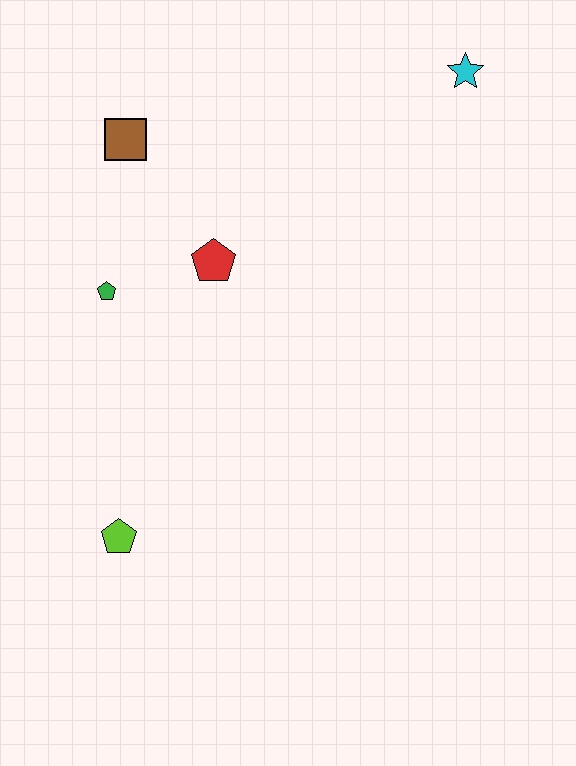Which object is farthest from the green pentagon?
The cyan star is farthest from the green pentagon.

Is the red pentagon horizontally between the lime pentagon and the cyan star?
Yes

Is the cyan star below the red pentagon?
No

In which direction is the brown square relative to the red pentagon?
The brown square is above the red pentagon.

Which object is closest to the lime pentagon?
The green pentagon is closest to the lime pentagon.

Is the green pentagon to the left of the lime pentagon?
Yes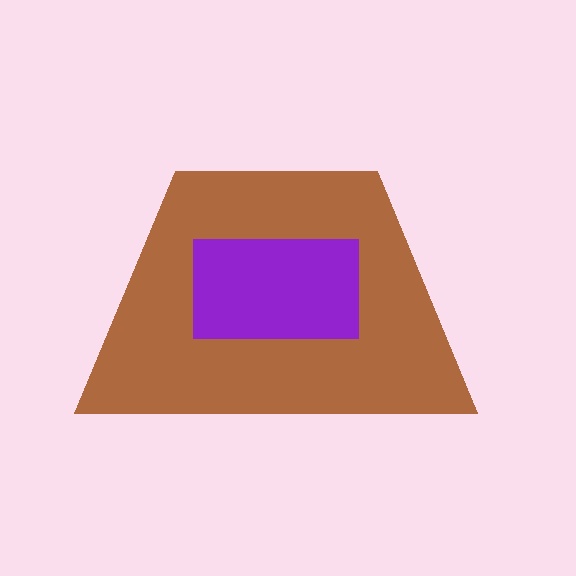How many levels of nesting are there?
2.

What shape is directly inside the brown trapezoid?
The purple rectangle.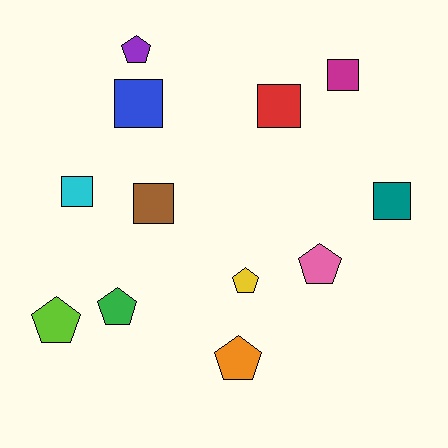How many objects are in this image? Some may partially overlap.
There are 12 objects.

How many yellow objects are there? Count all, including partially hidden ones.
There is 1 yellow object.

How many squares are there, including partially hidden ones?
There are 6 squares.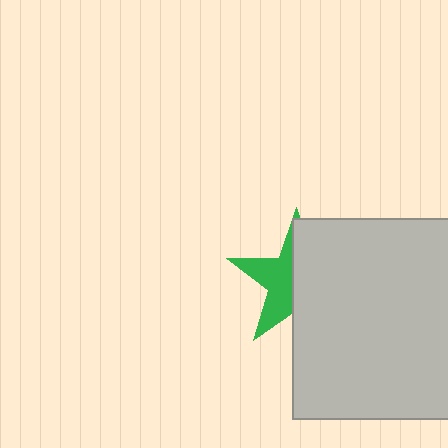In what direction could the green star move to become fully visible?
The green star could move left. That would shift it out from behind the light gray square entirely.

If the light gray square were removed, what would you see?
You would see the complete green star.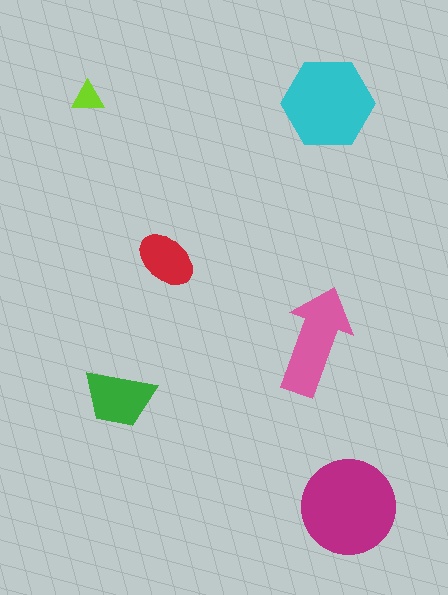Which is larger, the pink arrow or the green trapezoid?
The pink arrow.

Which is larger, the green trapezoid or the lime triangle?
The green trapezoid.